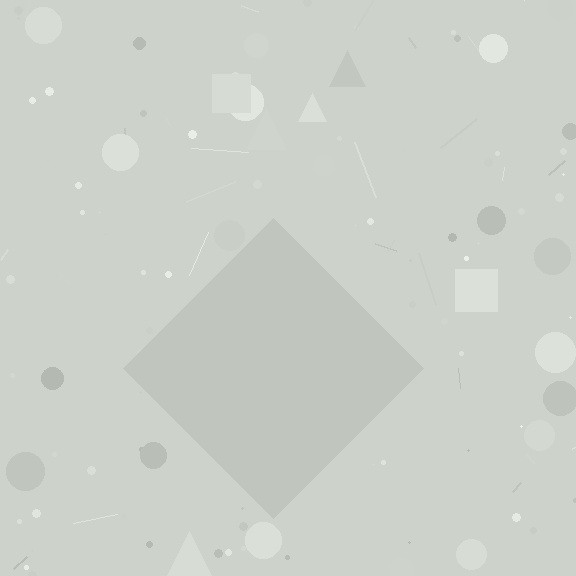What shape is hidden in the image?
A diamond is hidden in the image.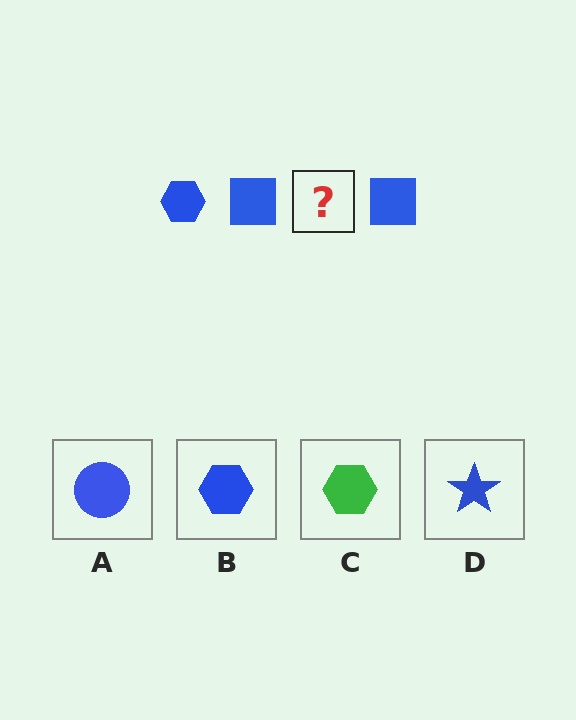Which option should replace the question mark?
Option B.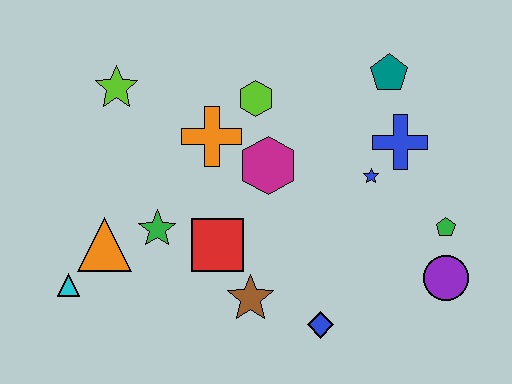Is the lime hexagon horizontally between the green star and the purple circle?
Yes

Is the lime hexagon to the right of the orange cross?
Yes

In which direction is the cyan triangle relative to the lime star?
The cyan triangle is below the lime star.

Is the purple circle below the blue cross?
Yes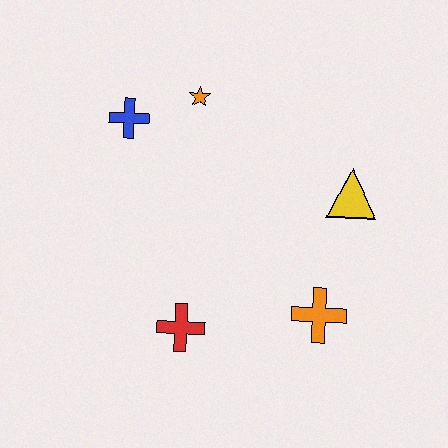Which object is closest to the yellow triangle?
The orange cross is closest to the yellow triangle.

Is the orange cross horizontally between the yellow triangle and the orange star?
Yes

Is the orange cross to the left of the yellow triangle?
Yes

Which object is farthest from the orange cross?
The blue cross is farthest from the orange cross.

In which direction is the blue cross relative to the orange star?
The blue cross is to the left of the orange star.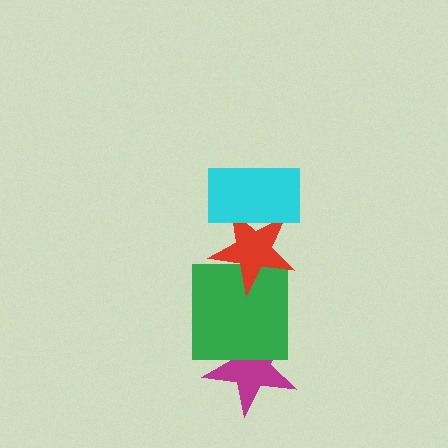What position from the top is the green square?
The green square is 3rd from the top.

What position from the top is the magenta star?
The magenta star is 4th from the top.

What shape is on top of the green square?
The red star is on top of the green square.